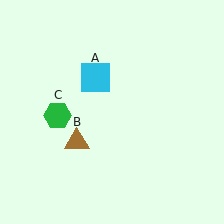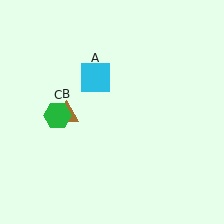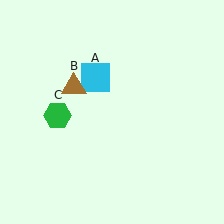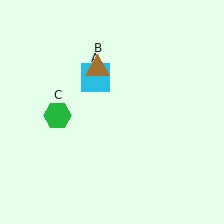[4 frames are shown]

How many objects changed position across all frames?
1 object changed position: brown triangle (object B).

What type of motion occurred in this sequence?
The brown triangle (object B) rotated clockwise around the center of the scene.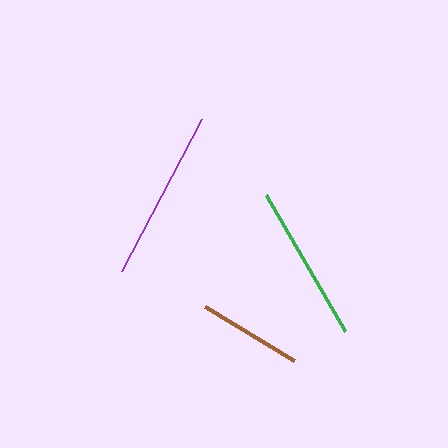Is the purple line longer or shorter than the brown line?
The purple line is longer than the brown line.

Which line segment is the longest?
The purple line is the longest at approximately 172 pixels.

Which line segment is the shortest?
The brown line is the shortest at approximately 104 pixels.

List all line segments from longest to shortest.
From longest to shortest: purple, green, brown.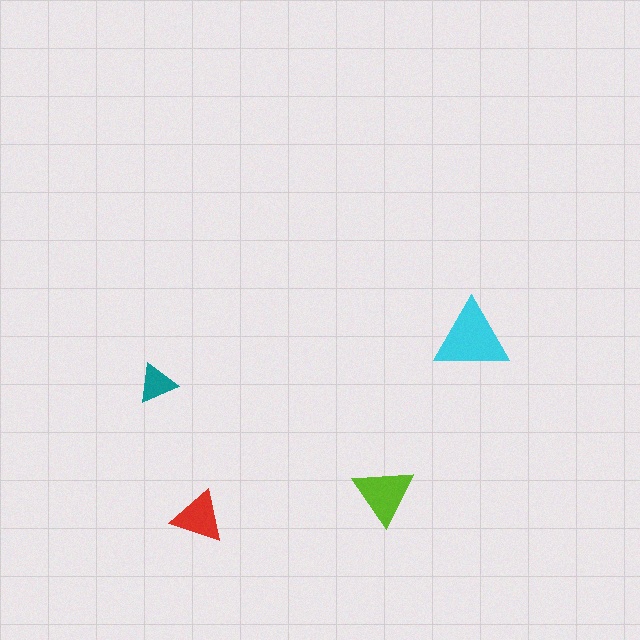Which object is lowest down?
The red triangle is bottommost.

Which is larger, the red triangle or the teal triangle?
The red one.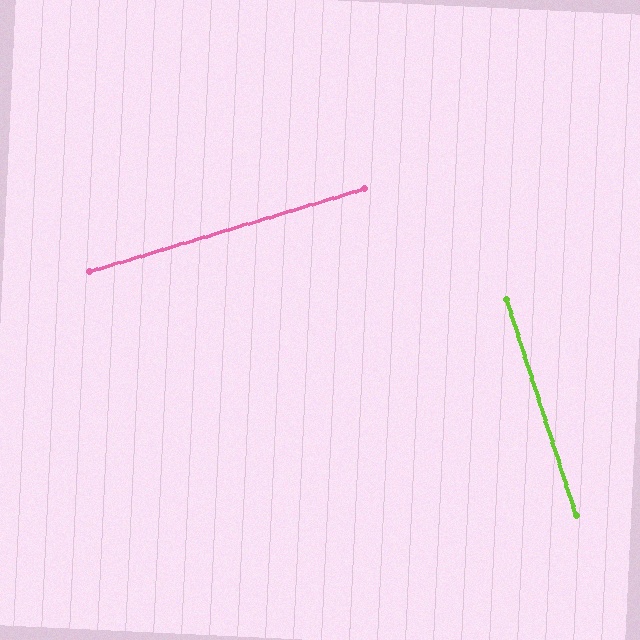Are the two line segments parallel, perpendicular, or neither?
Perpendicular — they meet at approximately 89°.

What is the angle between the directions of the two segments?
Approximately 89 degrees.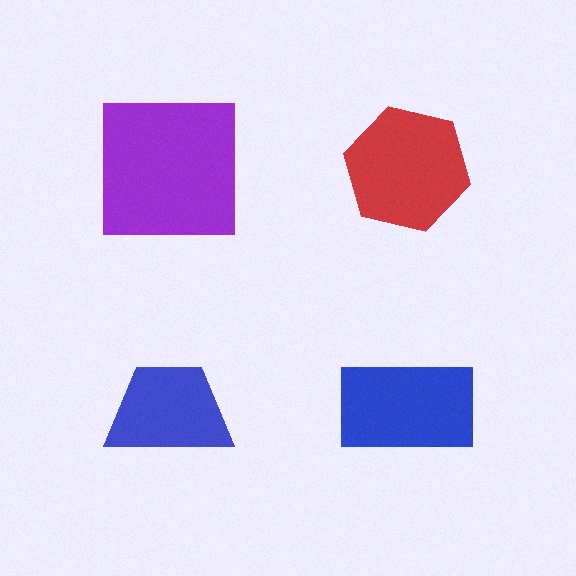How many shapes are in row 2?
2 shapes.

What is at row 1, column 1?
A purple square.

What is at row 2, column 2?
A blue rectangle.